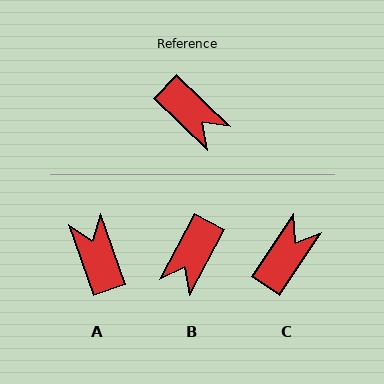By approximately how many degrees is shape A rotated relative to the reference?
Approximately 153 degrees counter-clockwise.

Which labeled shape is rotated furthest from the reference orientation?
A, about 153 degrees away.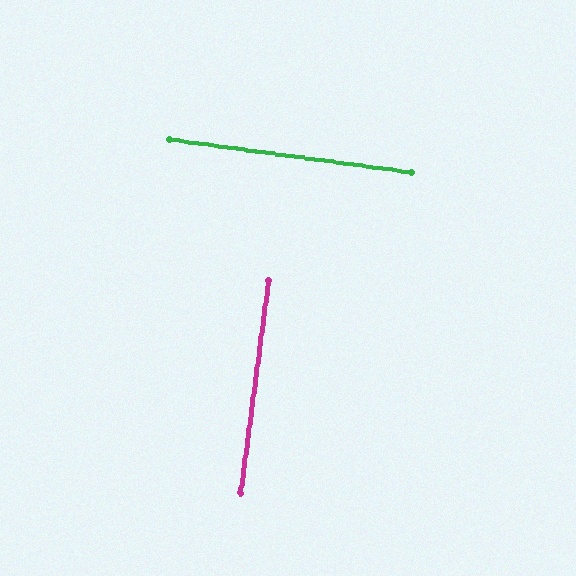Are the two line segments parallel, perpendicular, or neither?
Perpendicular — they meet at approximately 90°.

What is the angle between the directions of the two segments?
Approximately 90 degrees.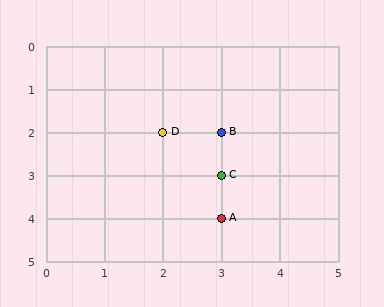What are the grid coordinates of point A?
Point A is at grid coordinates (3, 4).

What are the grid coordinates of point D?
Point D is at grid coordinates (2, 2).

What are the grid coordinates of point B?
Point B is at grid coordinates (3, 2).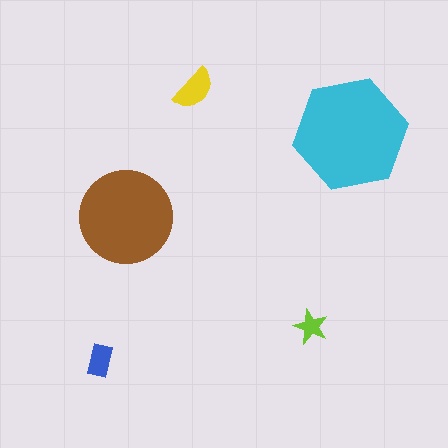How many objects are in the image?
There are 5 objects in the image.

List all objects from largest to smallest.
The cyan hexagon, the brown circle, the yellow semicircle, the blue rectangle, the lime star.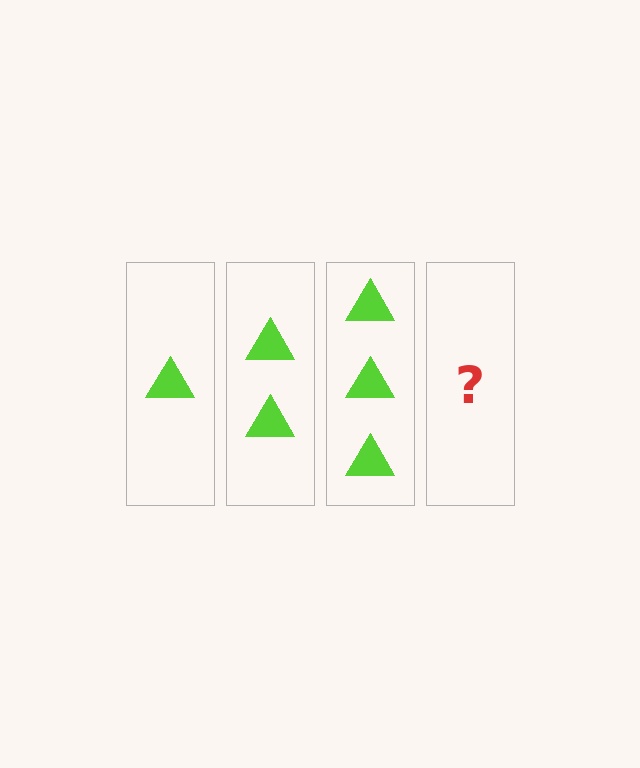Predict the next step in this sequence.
The next step is 4 triangles.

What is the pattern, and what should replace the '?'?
The pattern is that each step adds one more triangle. The '?' should be 4 triangles.